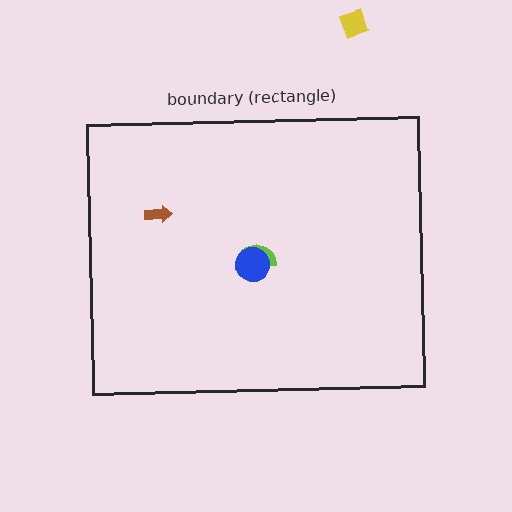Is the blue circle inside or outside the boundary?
Inside.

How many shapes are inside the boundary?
3 inside, 1 outside.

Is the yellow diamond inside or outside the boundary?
Outside.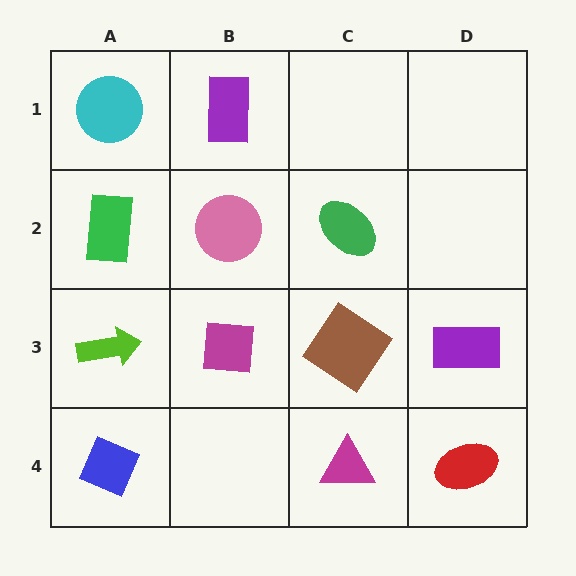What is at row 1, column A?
A cyan circle.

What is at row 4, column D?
A red ellipse.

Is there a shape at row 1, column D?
No, that cell is empty.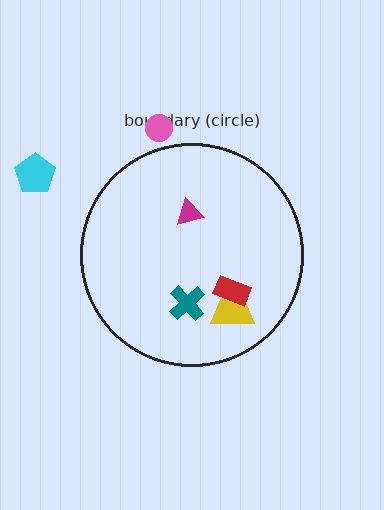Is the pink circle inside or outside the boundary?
Outside.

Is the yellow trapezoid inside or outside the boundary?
Inside.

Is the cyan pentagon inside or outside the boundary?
Outside.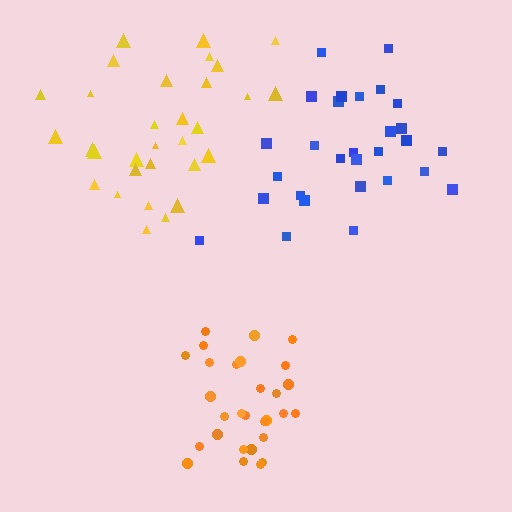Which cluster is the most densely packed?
Orange.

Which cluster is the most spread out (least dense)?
Yellow.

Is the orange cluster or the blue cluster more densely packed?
Orange.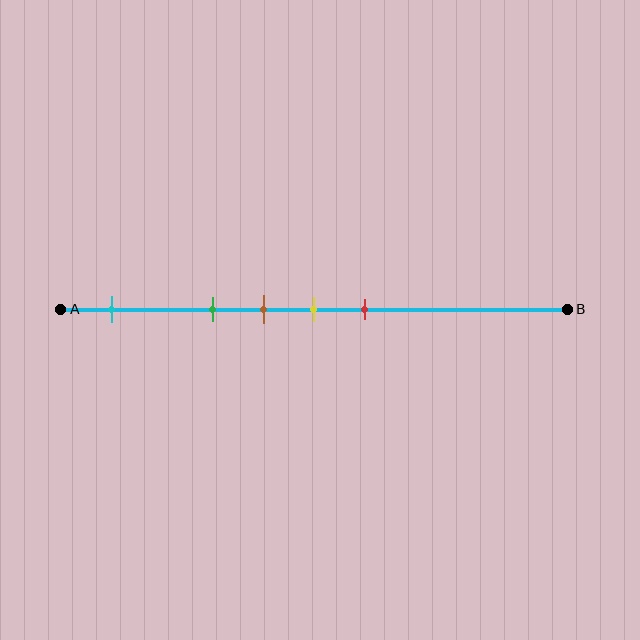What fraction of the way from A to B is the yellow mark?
The yellow mark is approximately 50% (0.5) of the way from A to B.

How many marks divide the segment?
There are 5 marks dividing the segment.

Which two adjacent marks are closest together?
The brown and yellow marks are the closest adjacent pair.